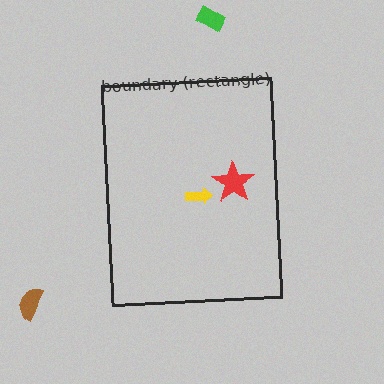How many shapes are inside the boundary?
2 inside, 2 outside.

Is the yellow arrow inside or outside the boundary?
Inside.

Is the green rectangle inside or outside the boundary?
Outside.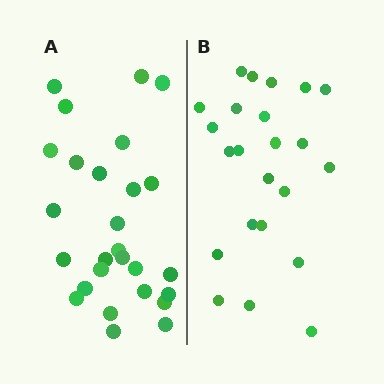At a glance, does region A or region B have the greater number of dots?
Region A (the left region) has more dots.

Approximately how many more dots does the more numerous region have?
Region A has about 4 more dots than region B.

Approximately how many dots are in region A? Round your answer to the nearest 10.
About 30 dots. (The exact count is 27, which rounds to 30.)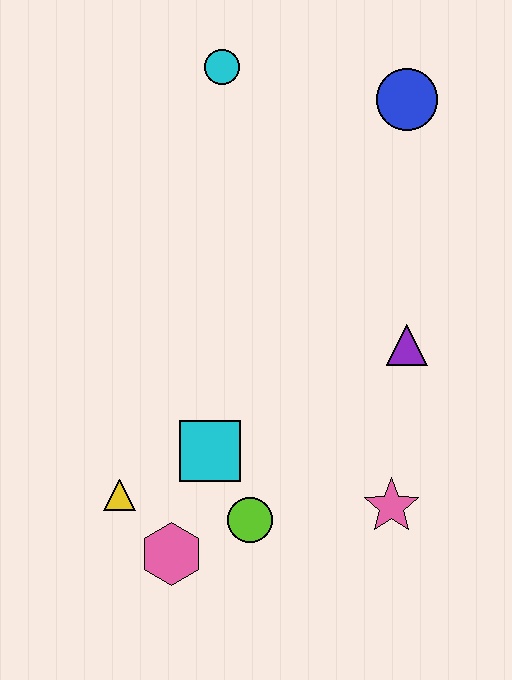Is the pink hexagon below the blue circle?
Yes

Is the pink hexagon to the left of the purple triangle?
Yes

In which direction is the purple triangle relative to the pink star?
The purple triangle is above the pink star.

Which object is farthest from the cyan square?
The blue circle is farthest from the cyan square.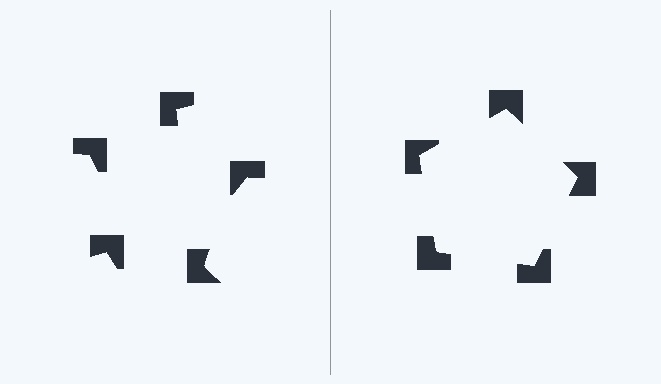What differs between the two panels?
The notched squares are positioned identically on both sides; only the wedge orientations differ. On the right they align to a pentagon; on the left they are misaligned.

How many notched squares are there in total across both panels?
10 — 5 on each side.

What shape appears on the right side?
An illusory pentagon.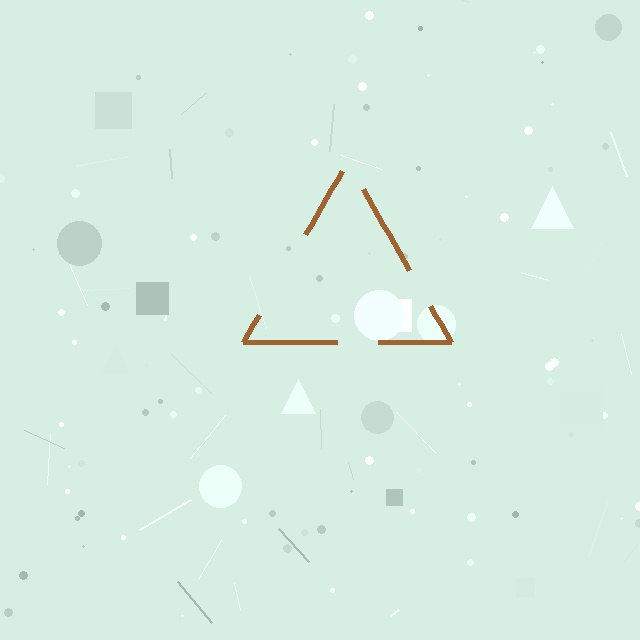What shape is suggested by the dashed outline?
The dashed outline suggests a triangle.